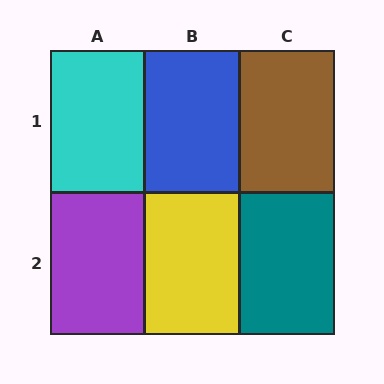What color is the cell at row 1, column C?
Brown.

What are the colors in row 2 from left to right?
Purple, yellow, teal.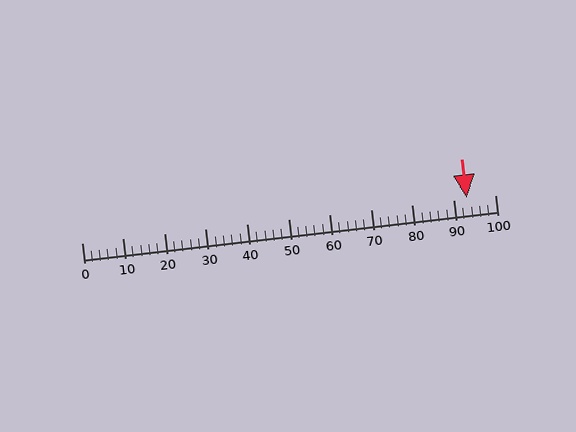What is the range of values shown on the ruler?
The ruler shows values from 0 to 100.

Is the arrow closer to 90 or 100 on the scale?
The arrow is closer to 90.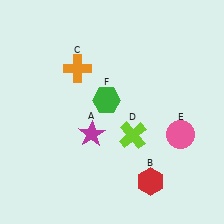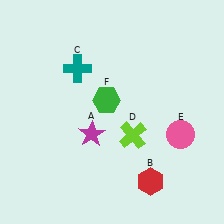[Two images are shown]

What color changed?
The cross (C) changed from orange in Image 1 to teal in Image 2.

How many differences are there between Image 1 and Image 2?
There is 1 difference between the two images.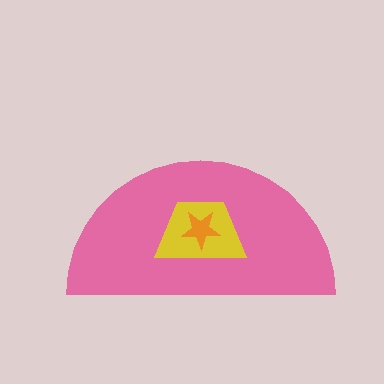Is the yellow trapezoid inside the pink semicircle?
Yes.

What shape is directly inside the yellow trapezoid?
The orange star.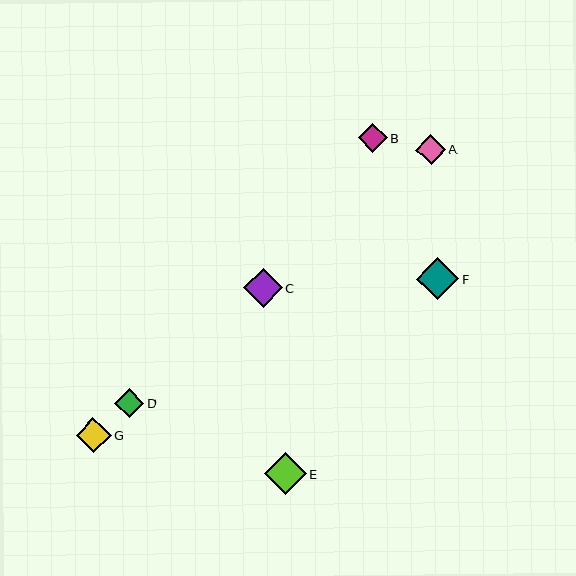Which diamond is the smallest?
Diamond B is the smallest with a size of approximately 28 pixels.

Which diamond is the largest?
Diamond F is the largest with a size of approximately 42 pixels.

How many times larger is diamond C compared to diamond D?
Diamond C is approximately 1.3 times the size of diamond D.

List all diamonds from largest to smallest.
From largest to smallest: F, E, C, G, A, D, B.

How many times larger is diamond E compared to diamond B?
Diamond E is approximately 1.5 times the size of diamond B.